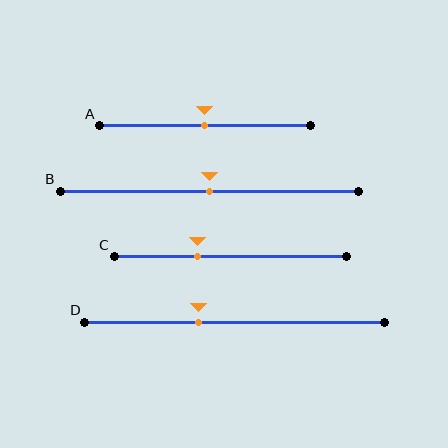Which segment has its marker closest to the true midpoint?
Segment A has its marker closest to the true midpoint.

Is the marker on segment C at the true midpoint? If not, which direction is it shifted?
No, the marker on segment C is shifted to the left by about 14% of the segment length.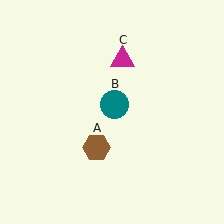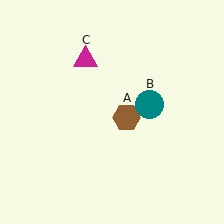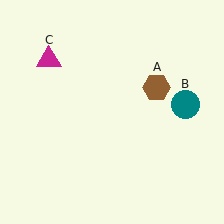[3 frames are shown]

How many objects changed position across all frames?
3 objects changed position: brown hexagon (object A), teal circle (object B), magenta triangle (object C).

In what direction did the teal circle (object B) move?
The teal circle (object B) moved right.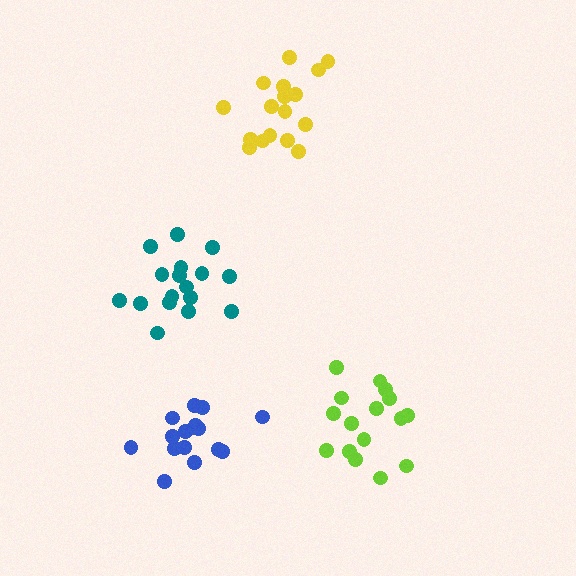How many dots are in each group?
Group 1: 17 dots, Group 2: 16 dots, Group 3: 16 dots, Group 4: 17 dots (66 total).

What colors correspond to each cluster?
The clusters are colored: teal, blue, lime, yellow.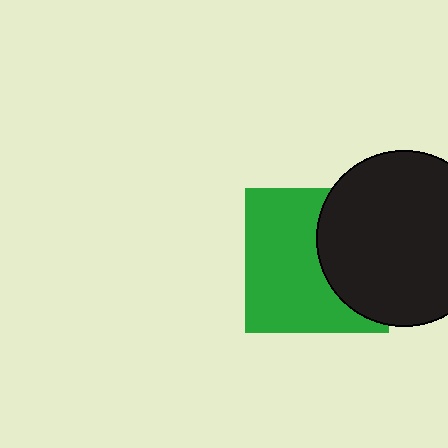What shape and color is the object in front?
The object in front is a black circle.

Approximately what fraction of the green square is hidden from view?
Roughly 40% of the green square is hidden behind the black circle.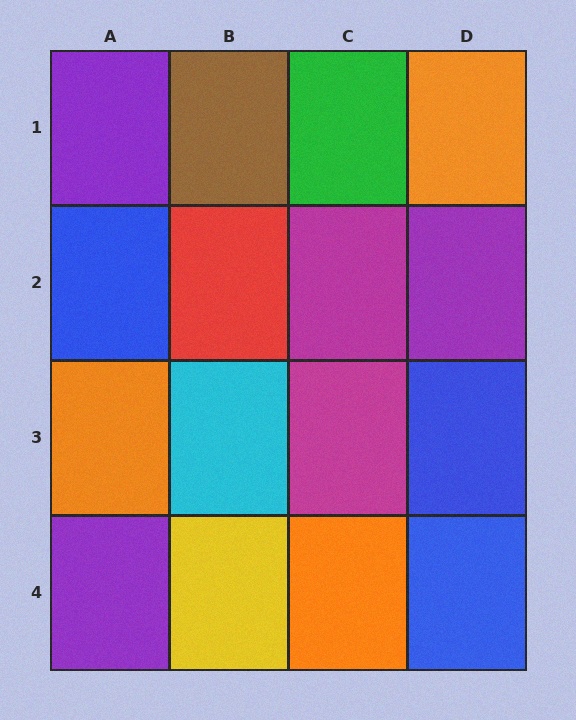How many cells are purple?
3 cells are purple.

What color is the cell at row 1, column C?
Green.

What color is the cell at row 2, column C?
Magenta.